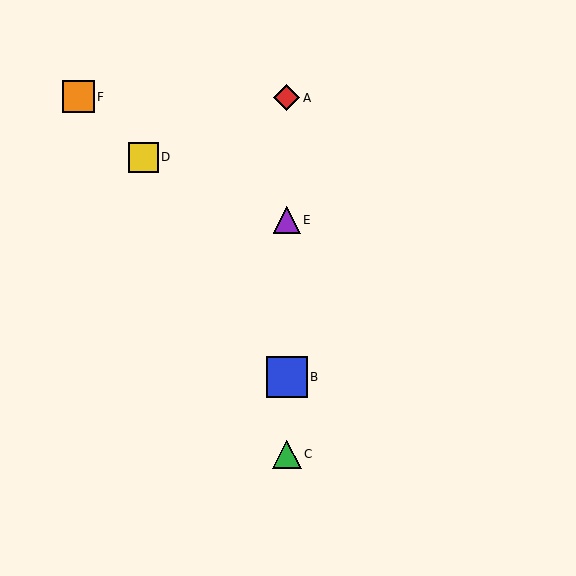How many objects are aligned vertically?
4 objects (A, B, C, E) are aligned vertically.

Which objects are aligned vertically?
Objects A, B, C, E are aligned vertically.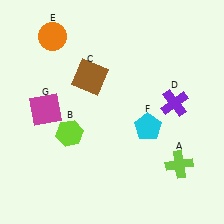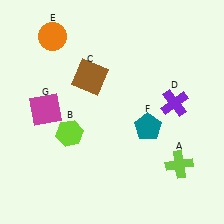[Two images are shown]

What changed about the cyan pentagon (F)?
In Image 1, F is cyan. In Image 2, it changed to teal.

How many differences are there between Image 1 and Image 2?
There is 1 difference between the two images.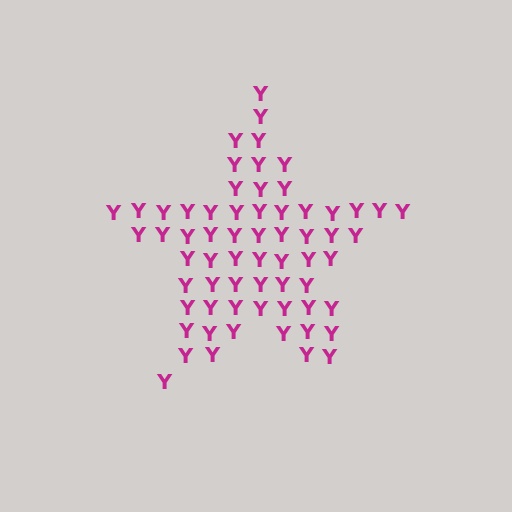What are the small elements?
The small elements are letter Y's.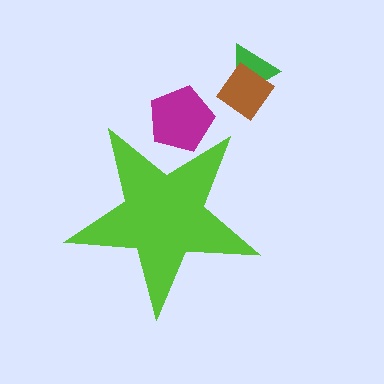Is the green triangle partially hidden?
No, the green triangle is fully visible.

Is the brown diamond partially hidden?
No, the brown diamond is fully visible.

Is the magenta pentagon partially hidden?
Yes, the magenta pentagon is partially hidden behind the lime star.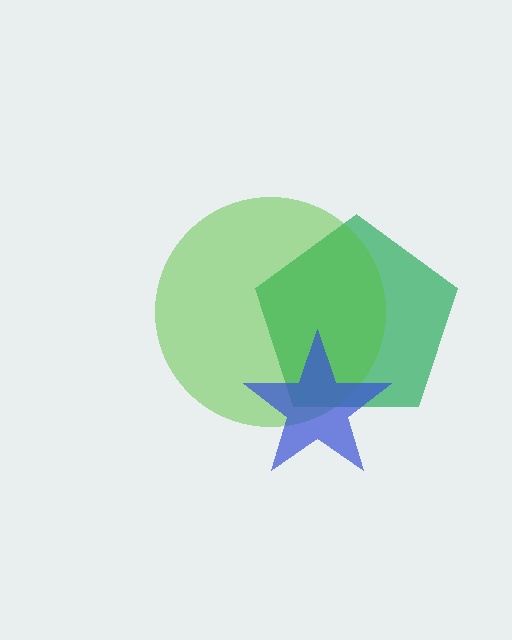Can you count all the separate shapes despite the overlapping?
Yes, there are 3 separate shapes.